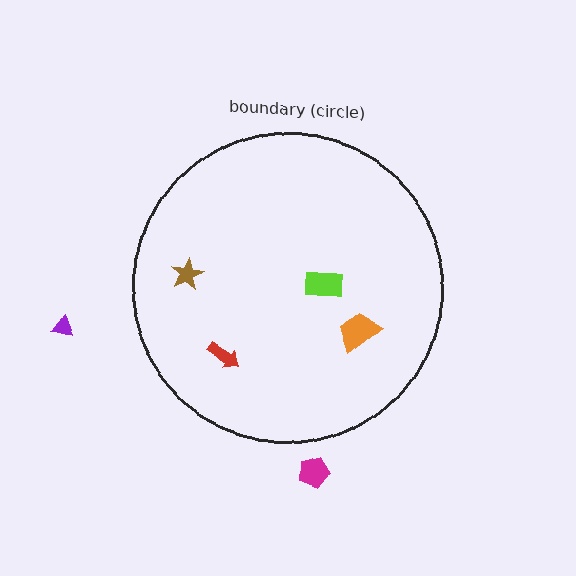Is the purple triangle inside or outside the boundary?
Outside.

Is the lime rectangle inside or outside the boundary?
Inside.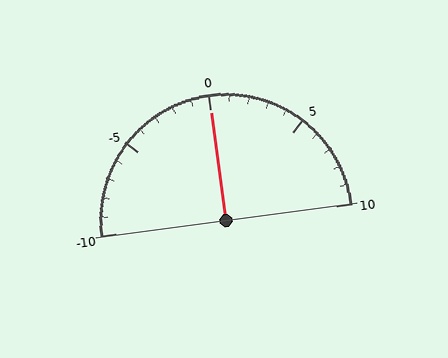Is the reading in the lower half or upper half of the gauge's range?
The reading is in the upper half of the range (-10 to 10).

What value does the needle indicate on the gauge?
The needle indicates approximately 0.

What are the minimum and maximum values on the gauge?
The gauge ranges from -10 to 10.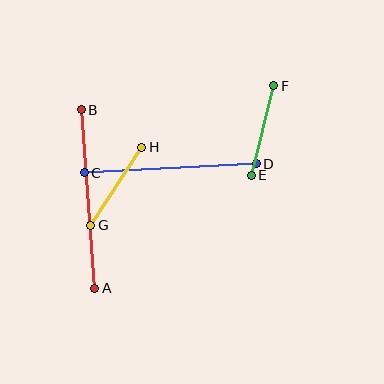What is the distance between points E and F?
The distance is approximately 92 pixels.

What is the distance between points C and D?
The distance is approximately 172 pixels.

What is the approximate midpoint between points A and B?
The midpoint is at approximately (88, 199) pixels.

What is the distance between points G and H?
The distance is approximately 93 pixels.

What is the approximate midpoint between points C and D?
The midpoint is at approximately (170, 168) pixels.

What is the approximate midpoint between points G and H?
The midpoint is at approximately (116, 186) pixels.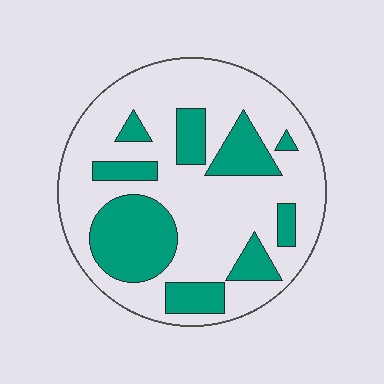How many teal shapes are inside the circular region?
9.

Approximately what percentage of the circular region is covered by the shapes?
Approximately 30%.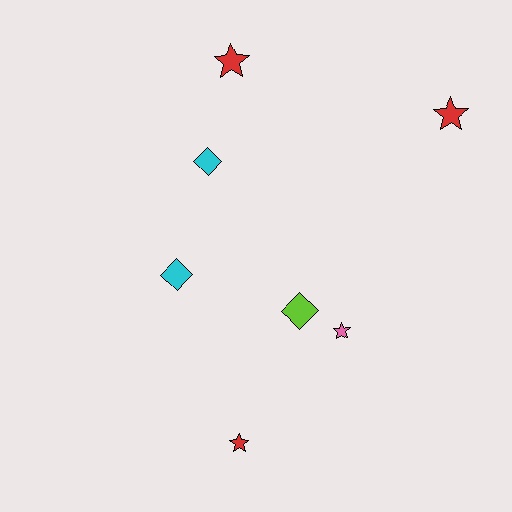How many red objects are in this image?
There are 3 red objects.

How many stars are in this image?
There are 4 stars.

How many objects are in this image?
There are 7 objects.